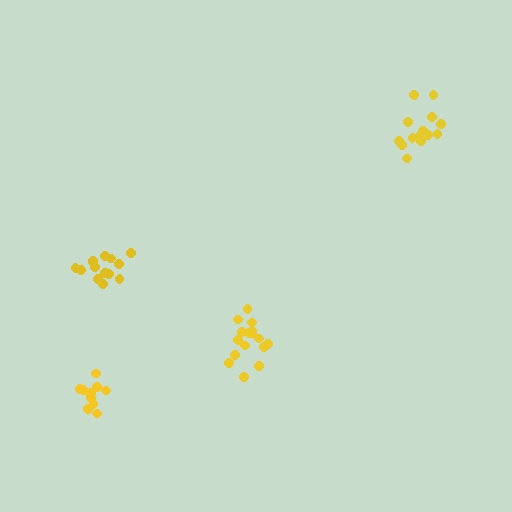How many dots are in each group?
Group 1: 16 dots, Group 2: 11 dots, Group 3: 14 dots, Group 4: 16 dots (57 total).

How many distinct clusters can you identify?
There are 4 distinct clusters.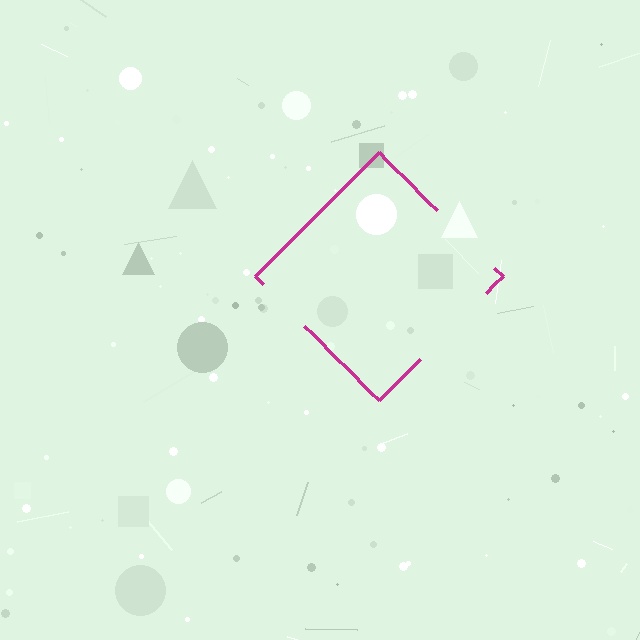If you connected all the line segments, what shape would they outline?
They would outline a diamond.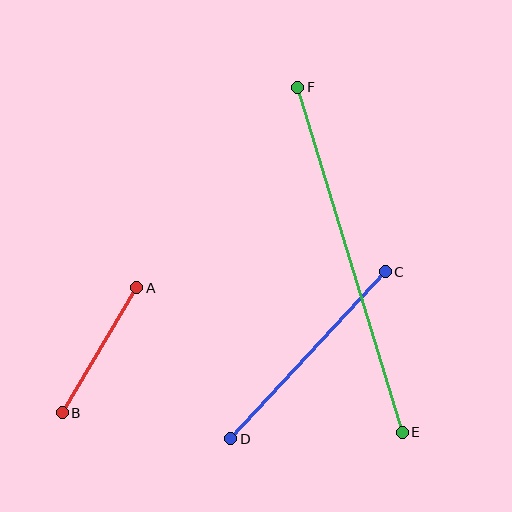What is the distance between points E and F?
The distance is approximately 361 pixels.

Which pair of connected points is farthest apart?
Points E and F are farthest apart.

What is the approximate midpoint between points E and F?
The midpoint is at approximately (350, 260) pixels.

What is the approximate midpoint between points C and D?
The midpoint is at approximately (308, 355) pixels.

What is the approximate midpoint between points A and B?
The midpoint is at approximately (100, 350) pixels.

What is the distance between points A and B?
The distance is approximately 145 pixels.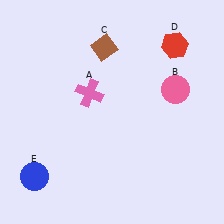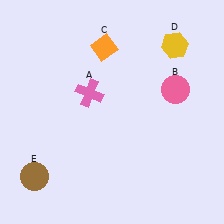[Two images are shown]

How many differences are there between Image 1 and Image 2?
There are 3 differences between the two images.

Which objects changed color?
C changed from brown to orange. D changed from red to yellow. E changed from blue to brown.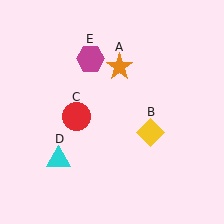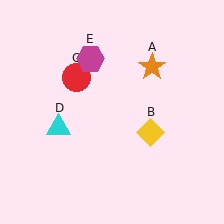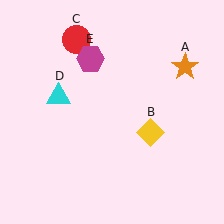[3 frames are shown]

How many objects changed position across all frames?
3 objects changed position: orange star (object A), red circle (object C), cyan triangle (object D).